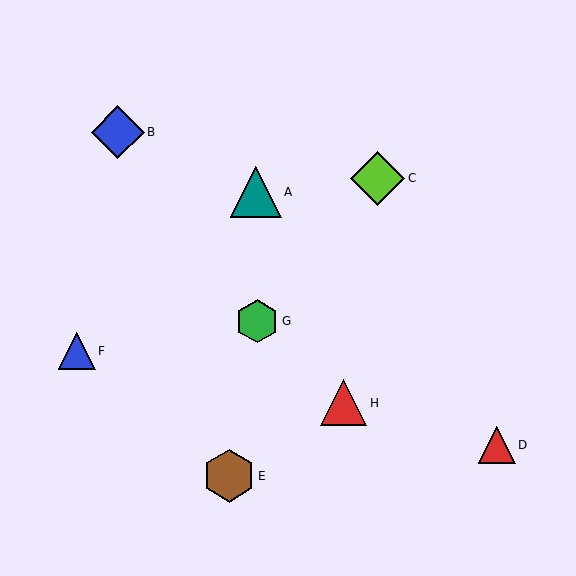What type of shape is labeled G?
Shape G is a green hexagon.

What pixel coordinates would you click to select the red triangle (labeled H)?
Click at (344, 403) to select the red triangle H.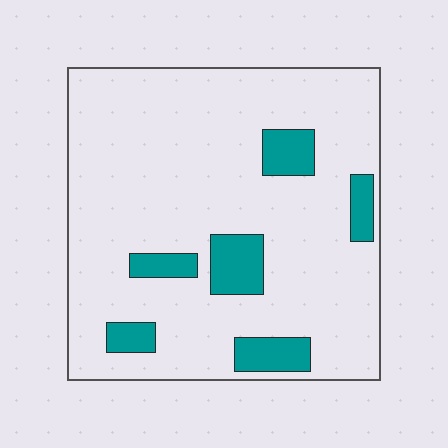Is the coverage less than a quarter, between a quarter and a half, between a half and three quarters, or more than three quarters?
Less than a quarter.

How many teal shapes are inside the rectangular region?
6.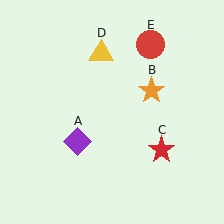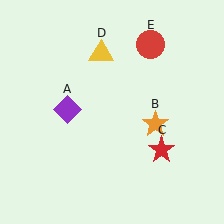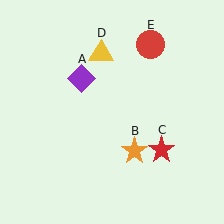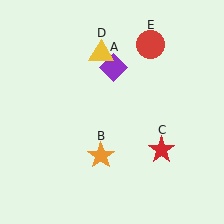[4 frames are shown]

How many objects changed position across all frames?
2 objects changed position: purple diamond (object A), orange star (object B).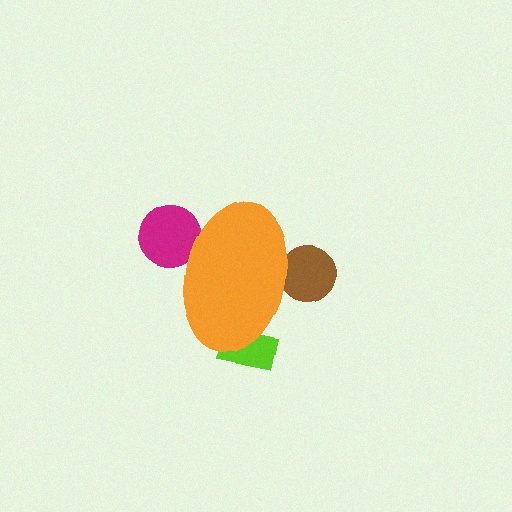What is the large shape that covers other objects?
An orange ellipse.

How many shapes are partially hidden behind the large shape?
3 shapes are partially hidden.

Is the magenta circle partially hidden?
Yes, the magenta circle is partially hidden behind the orange ellipse.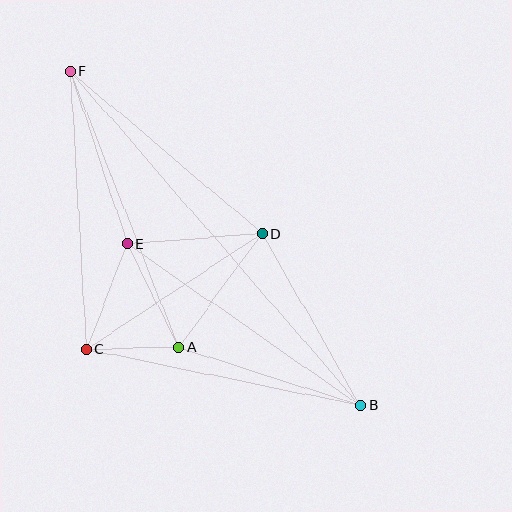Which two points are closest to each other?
Points A and C are closest to each other.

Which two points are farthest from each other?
Points B and F are farthest from each other.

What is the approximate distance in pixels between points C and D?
The distance between C and D is approximately 210 pixels.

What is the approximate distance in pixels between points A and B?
The distance between A and B is approximately 191 pixels.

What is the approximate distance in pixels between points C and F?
The distance between C and F is approximately 278 pixels.